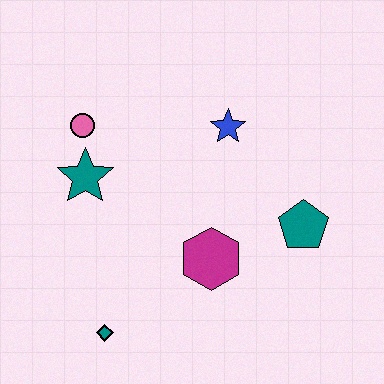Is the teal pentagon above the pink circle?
No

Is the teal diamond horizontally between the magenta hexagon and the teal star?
Yes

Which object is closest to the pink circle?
The teal star is closest to the pink circle.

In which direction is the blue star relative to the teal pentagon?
The blue star is above the teal pentagon.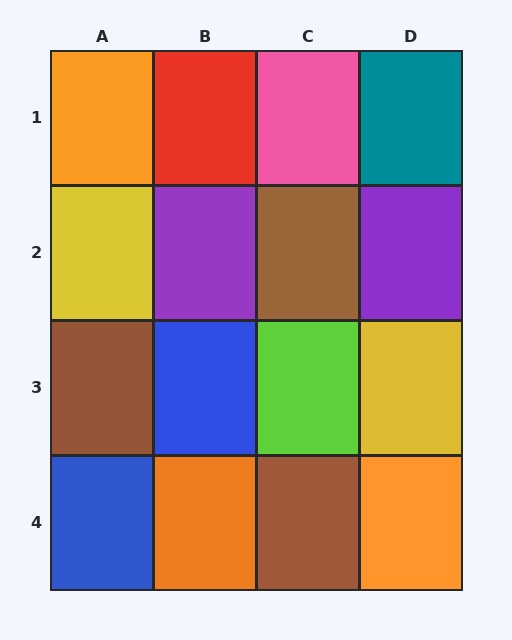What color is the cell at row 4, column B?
Orange.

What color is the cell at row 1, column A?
Orange.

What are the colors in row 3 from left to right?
Brown, blue, lime, yellow.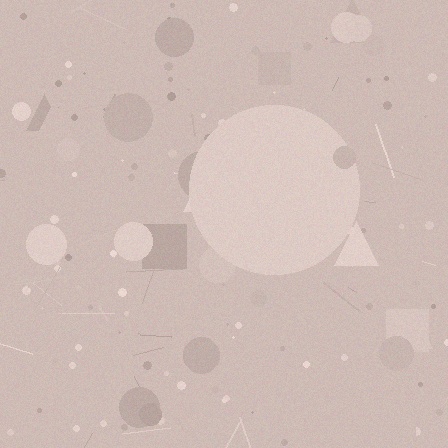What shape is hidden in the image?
A circle is hidden in the image.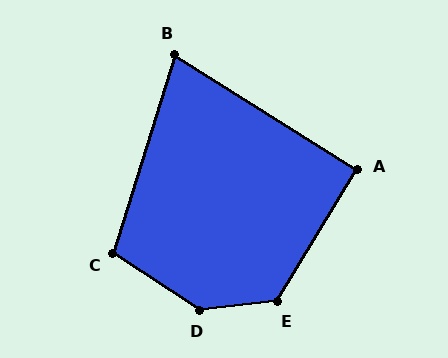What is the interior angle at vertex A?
Approximately 91 degrees (approximately right).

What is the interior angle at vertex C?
Approximately 106 degrees (obtuse).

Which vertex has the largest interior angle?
D, at approximately 140 degrees.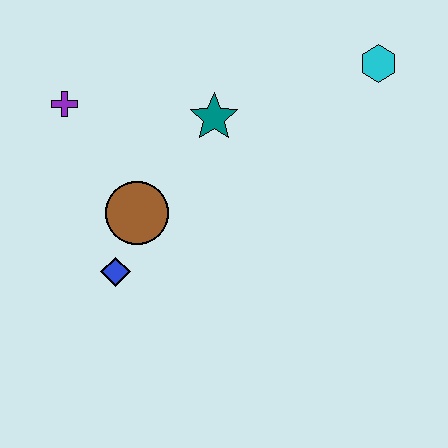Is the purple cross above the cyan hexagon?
No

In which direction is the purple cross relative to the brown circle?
The purple cross is above the brown circle.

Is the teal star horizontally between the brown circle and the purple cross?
No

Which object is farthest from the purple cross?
The cyan hexagon is farthest from the purple cross.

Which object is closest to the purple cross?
The brown circle is closest to the purple cross.